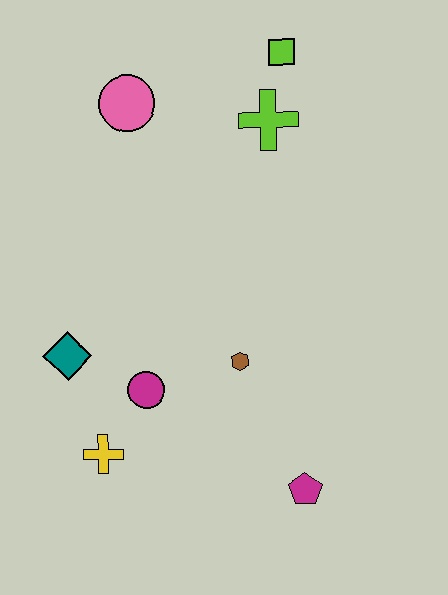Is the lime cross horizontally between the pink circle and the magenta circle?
No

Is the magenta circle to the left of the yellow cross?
No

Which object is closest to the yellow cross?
The magenta circle is closest to the yellow cross.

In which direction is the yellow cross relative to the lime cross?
The yellow cross is below the lime cross.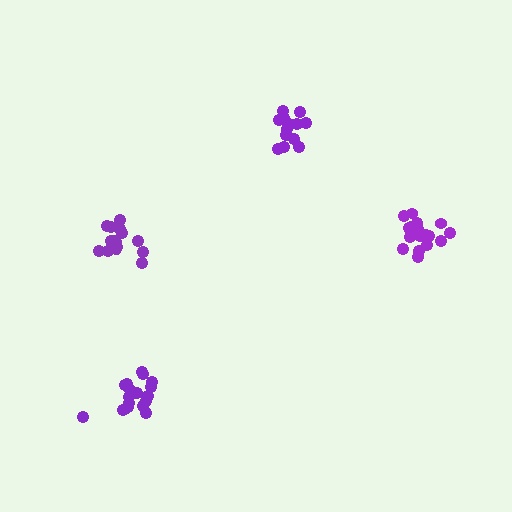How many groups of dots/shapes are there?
There are 4 groups.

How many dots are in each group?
Group 1: 16 dots, Group 2: 13 dots, Group 3: 18 dots, Group 4: 18 dots (65 total).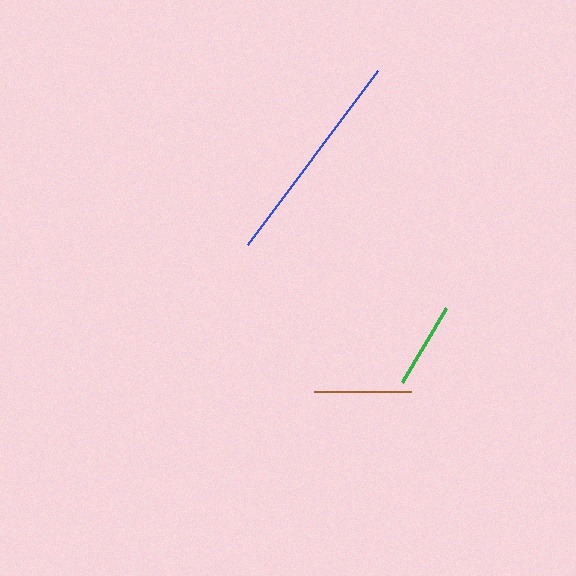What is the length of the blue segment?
The blue segment is approximately 217 pixels long.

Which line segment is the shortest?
The green line is the shortest at approximately 86 pixels.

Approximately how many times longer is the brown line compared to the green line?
The brown line is approximately 1.1 times the length of the green line.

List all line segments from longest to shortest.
From longest to shortest: blue, brown, green.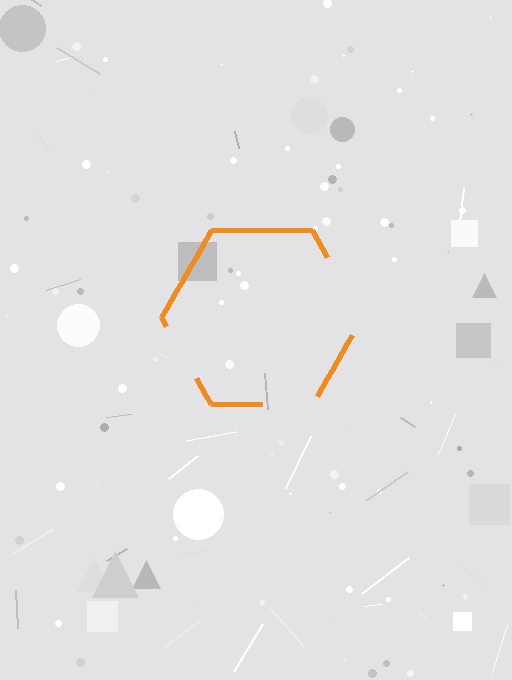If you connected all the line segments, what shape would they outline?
They would outline a hexagon.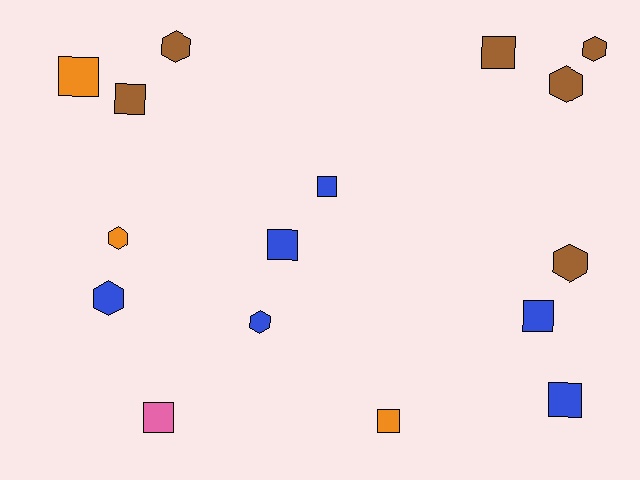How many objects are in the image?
There are 16 objects.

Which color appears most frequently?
Blue, with 6 objects.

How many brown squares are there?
There are 2 brown squares.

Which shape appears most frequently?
Square, with 9 objects.